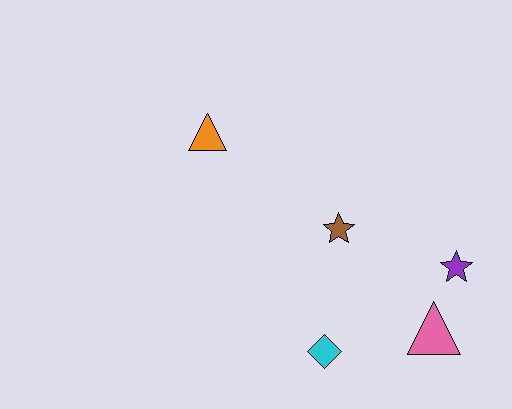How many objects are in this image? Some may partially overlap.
There are 5 objects.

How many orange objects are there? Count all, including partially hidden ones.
There is 1 orange object.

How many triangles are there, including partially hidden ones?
There are 2 triangles.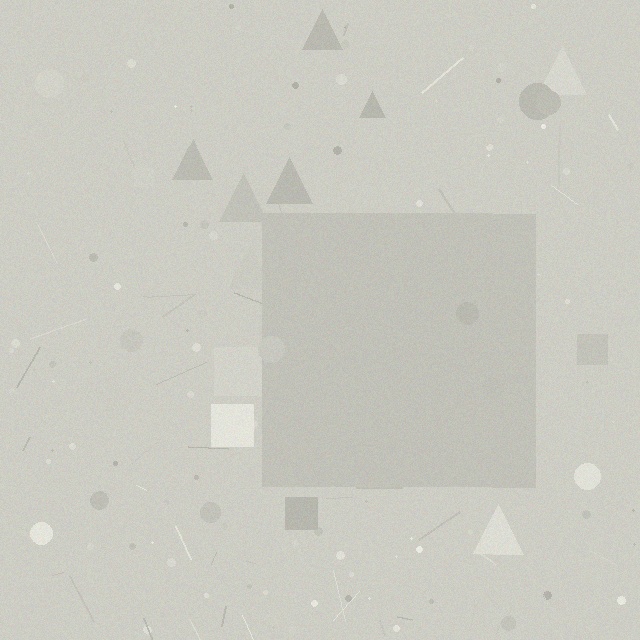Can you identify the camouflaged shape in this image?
The camouflaged shape is a square.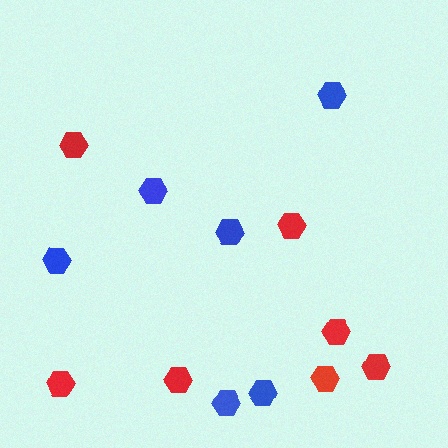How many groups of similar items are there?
There are 2 groups: one group of blue hexagons (6) and one group of red hexagons (7).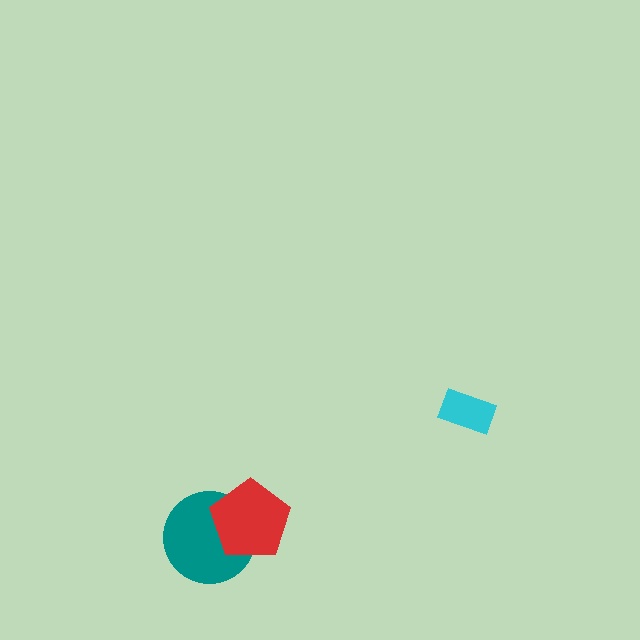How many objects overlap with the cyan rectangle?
0 objects overlap with the cyan rectangle.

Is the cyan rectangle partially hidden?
No, no other shape covers it.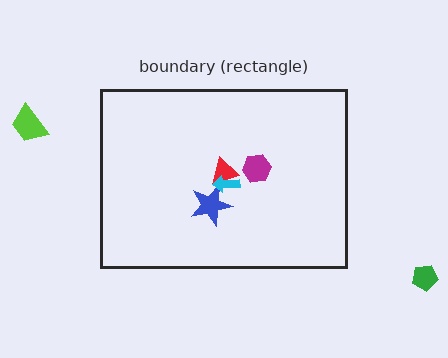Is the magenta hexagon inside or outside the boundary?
Inside.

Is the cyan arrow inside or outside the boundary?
Inside.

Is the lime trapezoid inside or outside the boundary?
Outside.